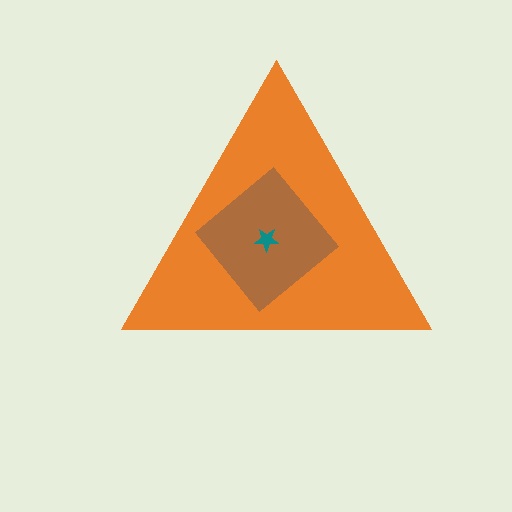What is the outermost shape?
The orange triangle.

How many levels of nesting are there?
3.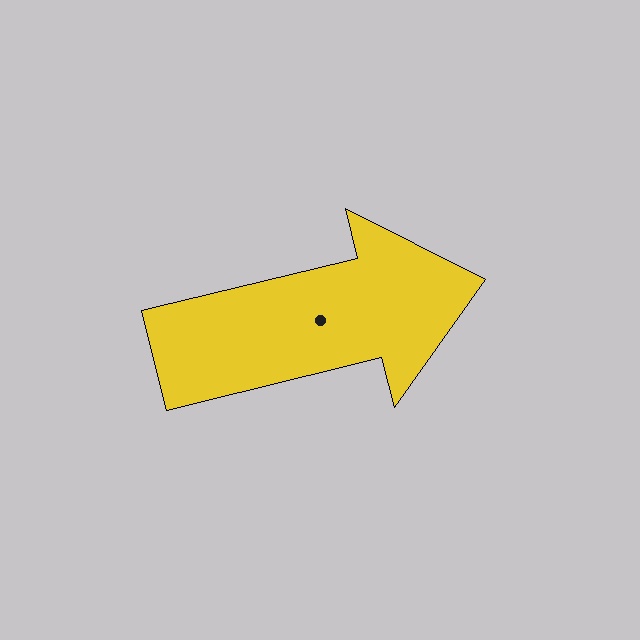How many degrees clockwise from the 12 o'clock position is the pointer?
Approximately 76 degrees.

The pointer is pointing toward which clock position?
Roughly 3 o'clock.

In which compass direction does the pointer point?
East.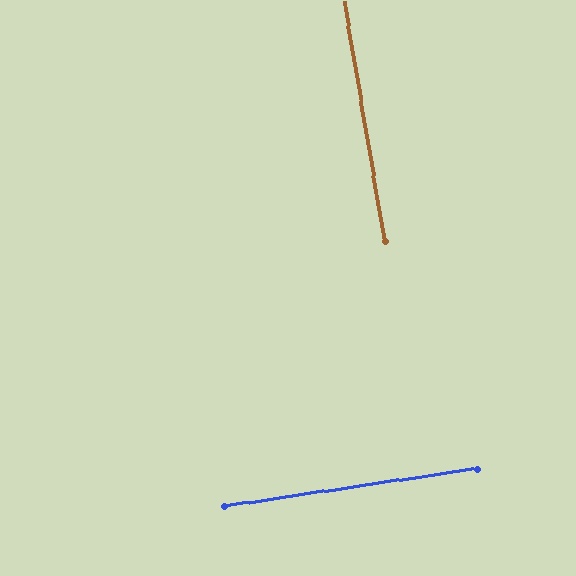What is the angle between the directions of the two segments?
Approximately 89 degrees.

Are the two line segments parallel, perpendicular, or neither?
Perpendicular — they meet at approximately 89°.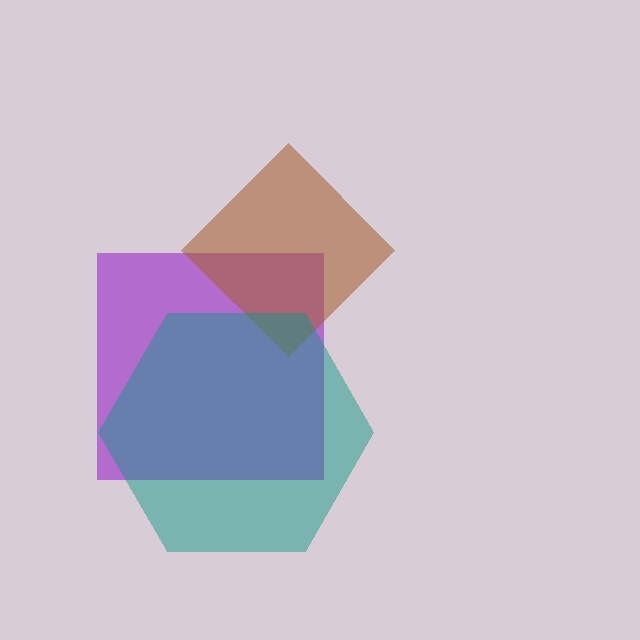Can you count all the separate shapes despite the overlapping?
Yes, there are 3 separate shapes.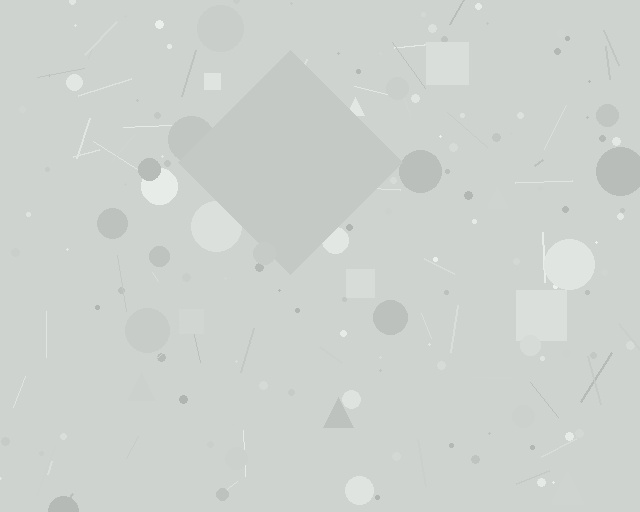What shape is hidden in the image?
A diamond is hidden in the image.